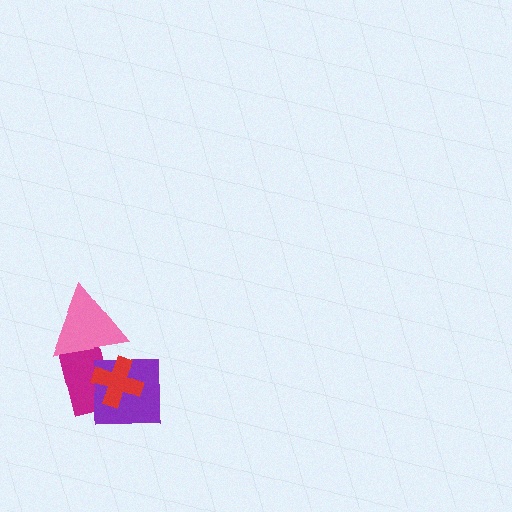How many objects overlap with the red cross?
2 objects overlap with the red cross.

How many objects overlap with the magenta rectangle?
3 objects overlap with the magenta rectangle.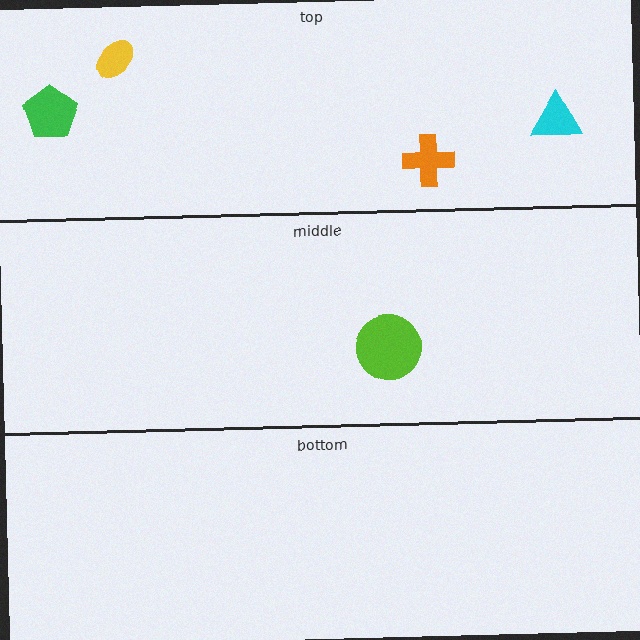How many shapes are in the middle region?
1.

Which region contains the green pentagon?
The top region.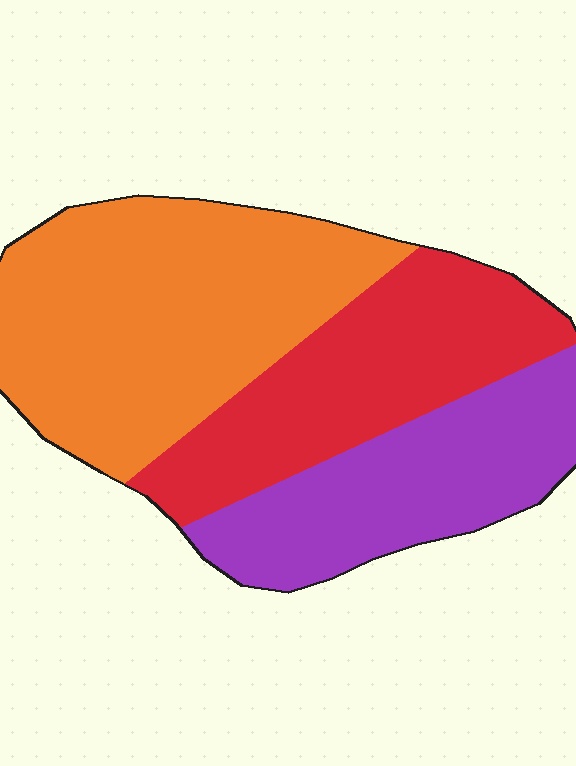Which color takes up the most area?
Orange, at roughly 45%.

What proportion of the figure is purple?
Purple takes up between a quarter and a half of the figure.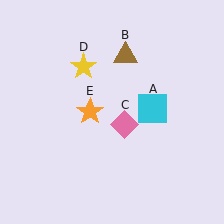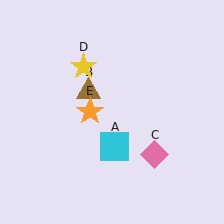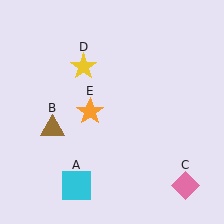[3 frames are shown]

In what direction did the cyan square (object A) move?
The cyan square (object A) moved down and to the left.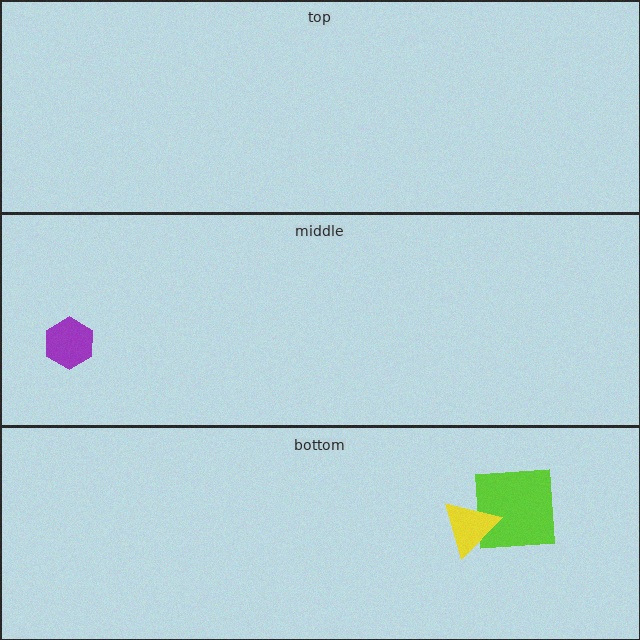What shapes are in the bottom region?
The lime square, the yellow triangle.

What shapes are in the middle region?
The purple hexagon.